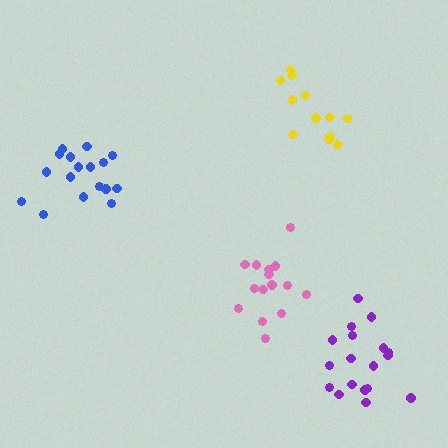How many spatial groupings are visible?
There are 4 spatial groupings.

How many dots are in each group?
Group 1: 15 dots, Group 2: 17 dots, Group 3: 12 dots, Group 4: 18 dots (62 total).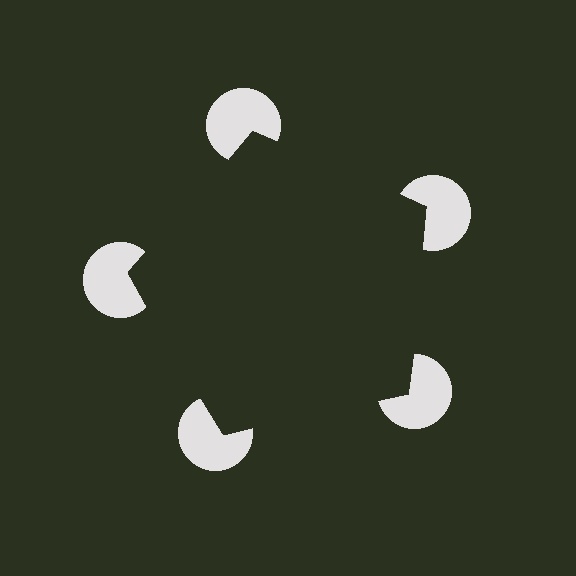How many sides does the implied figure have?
5 sides.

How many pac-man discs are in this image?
There are 5 — one at each vertex of the illusory pentagon.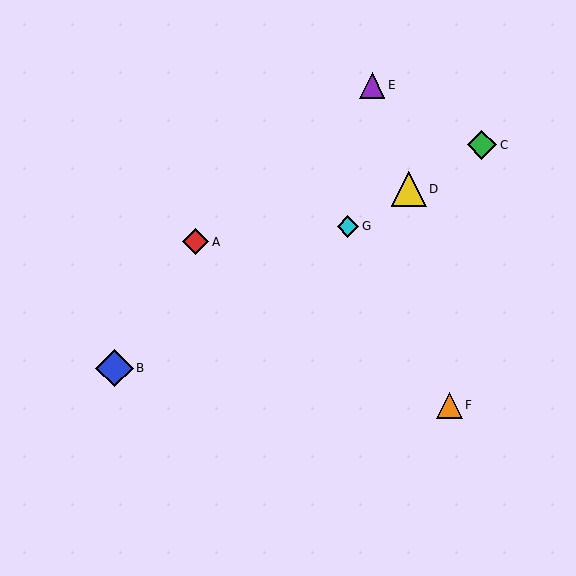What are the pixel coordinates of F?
Object F is at (449, 405).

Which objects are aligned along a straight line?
Objects B, C, D, G are aligned along a straight line.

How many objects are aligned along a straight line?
4 objects (B, C, D, G) are aligned along a straight line.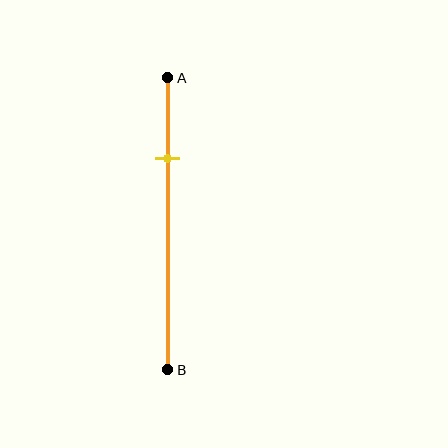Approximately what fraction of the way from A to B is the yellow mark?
The yellow mark is approximately 30% of the way from A to B.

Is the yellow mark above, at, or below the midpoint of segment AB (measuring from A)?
The yellow mark is above the midpoint of segment AB.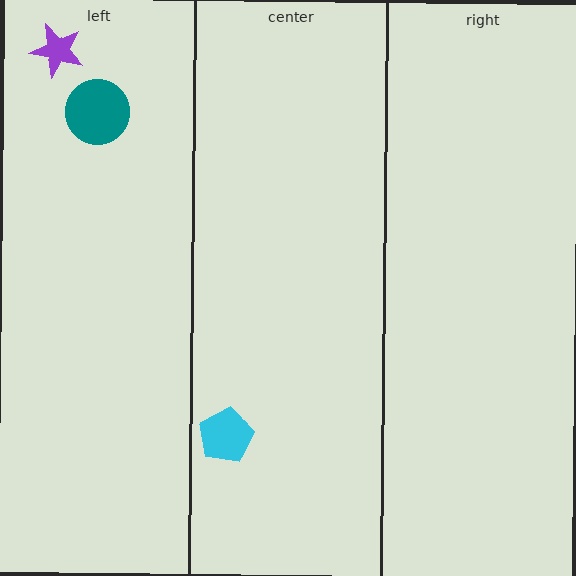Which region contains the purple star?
The left region.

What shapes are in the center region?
The cyan pentagon.